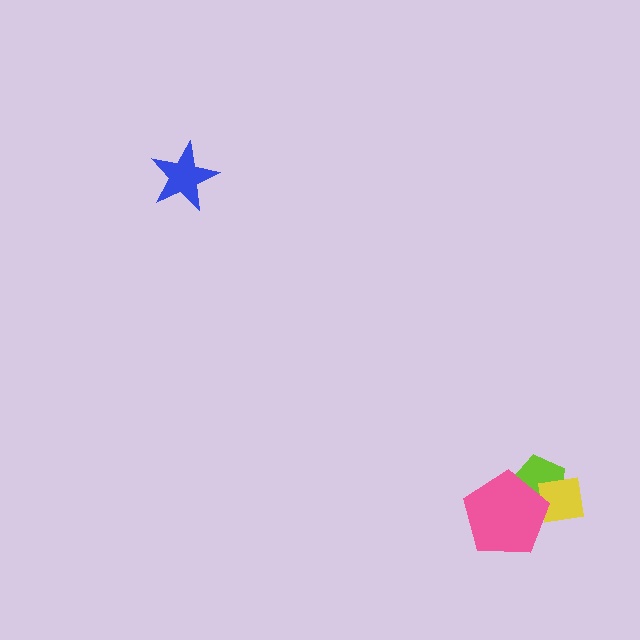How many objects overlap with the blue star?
0 objects overlap with the blue star.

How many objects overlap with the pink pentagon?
2 objects overlap with the pink pentagon.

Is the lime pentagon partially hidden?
Yes, it is partially covered by another shape.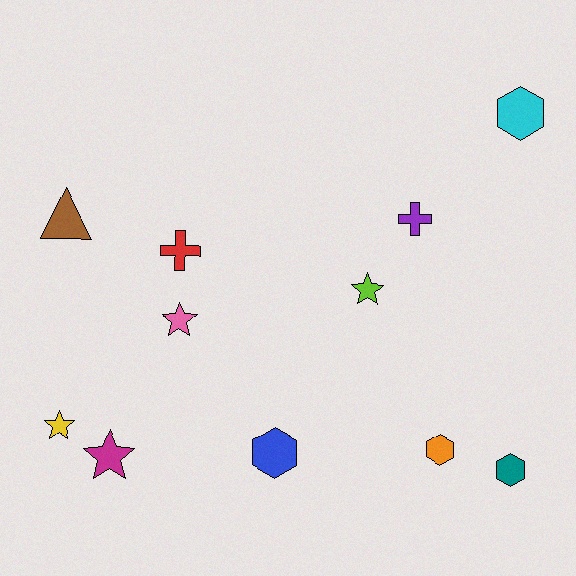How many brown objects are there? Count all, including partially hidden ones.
There is 1 brown object.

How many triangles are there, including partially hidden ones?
There is 1 triangle.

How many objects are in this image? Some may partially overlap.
There are 11 objects.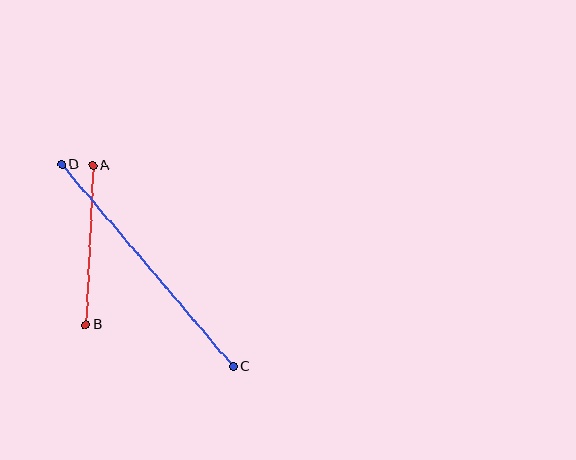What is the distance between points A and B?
The distance is approximately 159 pixels.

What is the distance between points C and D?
The distance is approximately 265 pixels.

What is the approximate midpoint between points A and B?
The midpoint is at approximately (89, 245) pixels.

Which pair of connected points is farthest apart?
Points C and D are farthest apart.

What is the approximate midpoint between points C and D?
The midpoint is at approximately (147, 265) pixels.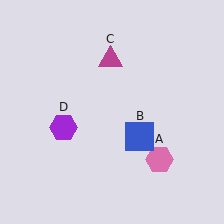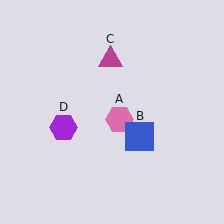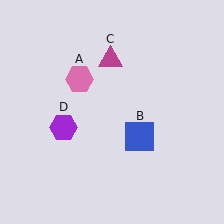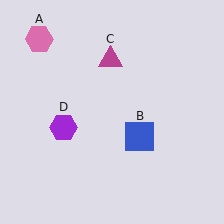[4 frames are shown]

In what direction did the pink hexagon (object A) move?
The pink hexagon (object A) moved up and to the left.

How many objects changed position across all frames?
1 object changed position: pink hexagon (object A).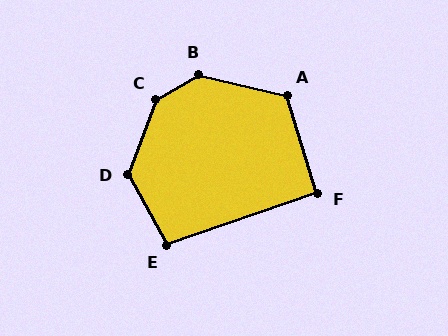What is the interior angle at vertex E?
Approximately 100 degrees (obtuse).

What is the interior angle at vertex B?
Approximately 137 degrees (obtuse).